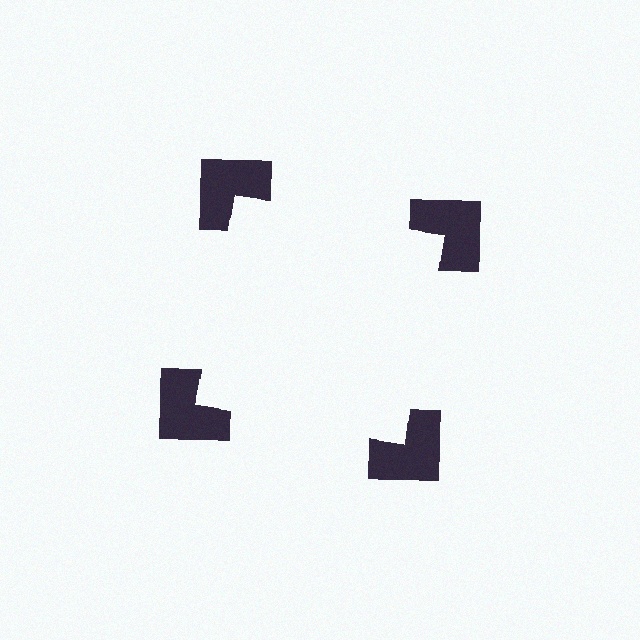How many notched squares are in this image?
There are 4 — one at each vertex of the illusory square.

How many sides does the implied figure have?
4 sides.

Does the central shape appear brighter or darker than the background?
It typically appears slightly brighter than the background, even though no actual brightness change is drawn.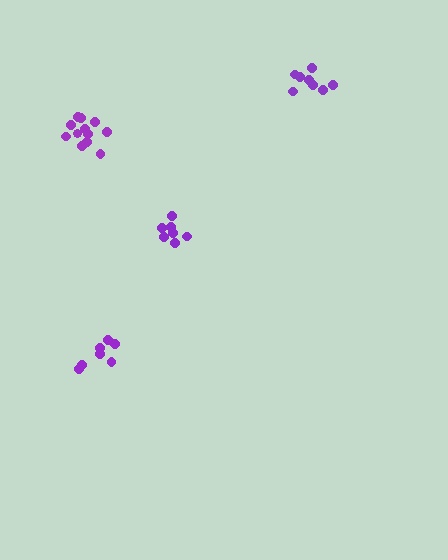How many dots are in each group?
Group 1: 7 dots, Group 2: 8 dots, Group 3: 7 dots, Group 4: 12 dots (34 total).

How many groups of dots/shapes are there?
There are 4 groups.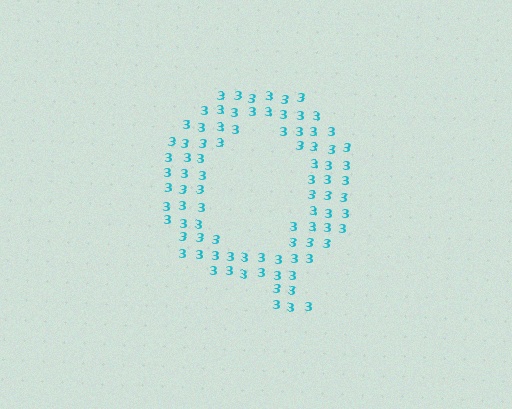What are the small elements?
The small elements are digit 3's.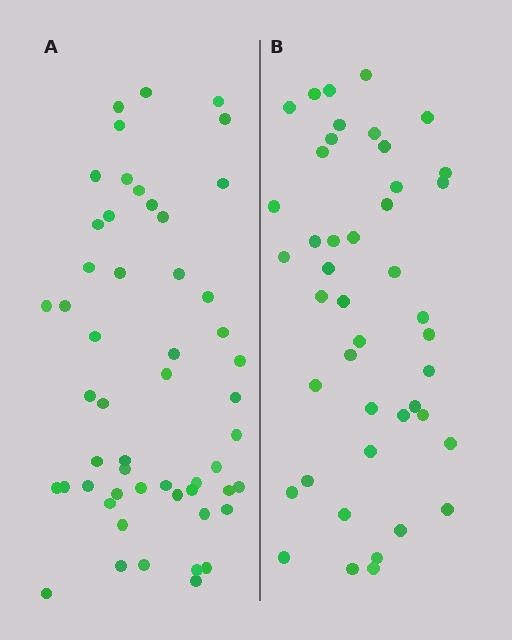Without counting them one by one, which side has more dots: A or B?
Region A (the left region) has more dots.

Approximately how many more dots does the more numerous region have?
Region A has roughly 8 or so more dots than region B.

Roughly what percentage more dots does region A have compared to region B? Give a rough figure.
About 20% more.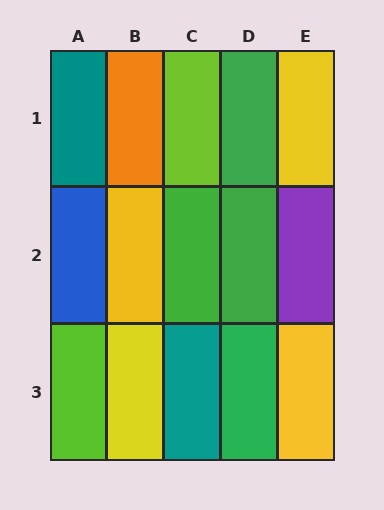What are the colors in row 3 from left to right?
Lime, yellow, teal, green, yellow.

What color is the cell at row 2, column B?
Yellow.